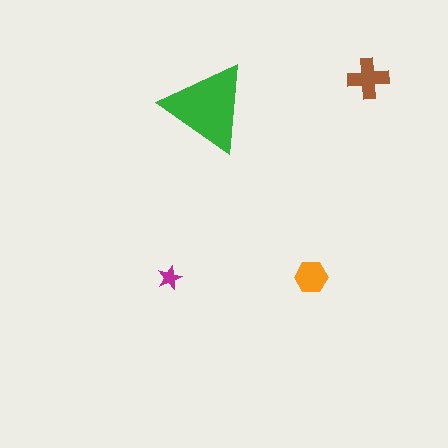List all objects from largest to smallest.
The green triangle, the brown cross, the orange hexagon, the magenta star.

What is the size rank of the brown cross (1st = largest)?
2nd.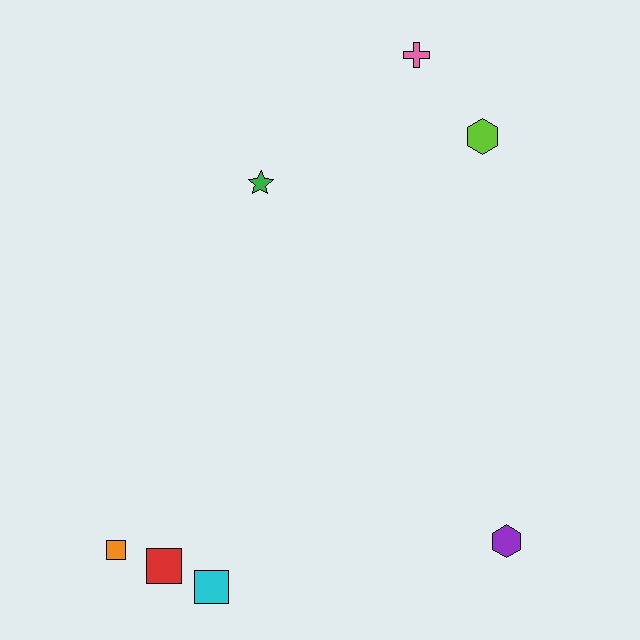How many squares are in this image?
There are 3 squares.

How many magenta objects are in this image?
There are no magenta objects.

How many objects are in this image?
There are 7 objects.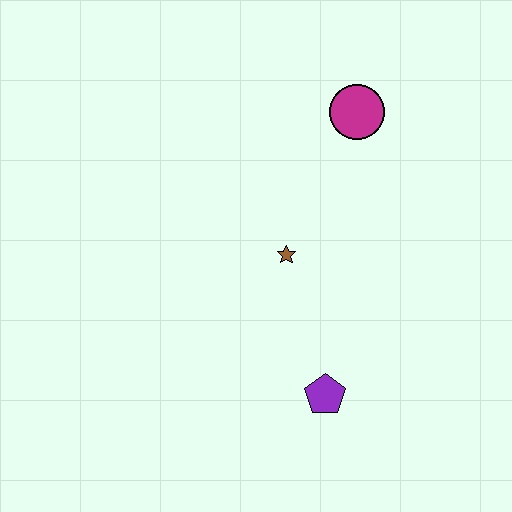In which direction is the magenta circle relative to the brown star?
The magenta circle is above the brown star.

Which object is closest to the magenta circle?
The brown star is closest to the magenta circle.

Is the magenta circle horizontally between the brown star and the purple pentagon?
No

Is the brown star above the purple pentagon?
Yes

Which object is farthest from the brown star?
The magenta circle is farthest from the brown star.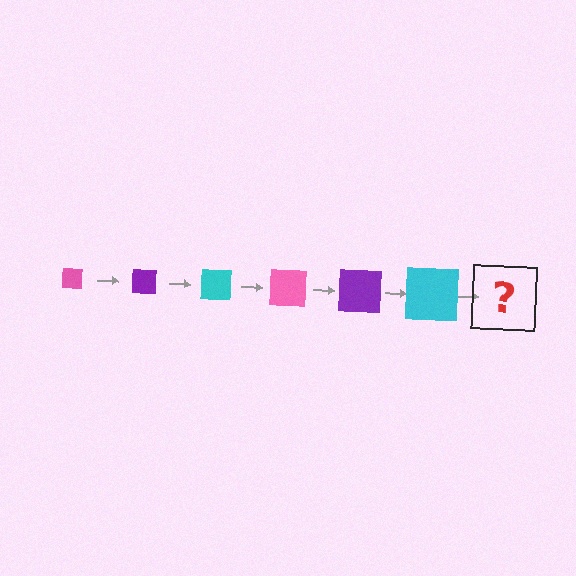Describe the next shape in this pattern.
It should be a pink square, larger than the previous one.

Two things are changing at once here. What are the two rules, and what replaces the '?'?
The two rules are that the square grows larger each step and the color cycles through pink, purple, and cyan. The '?' should be a pink square, larger than the previous one.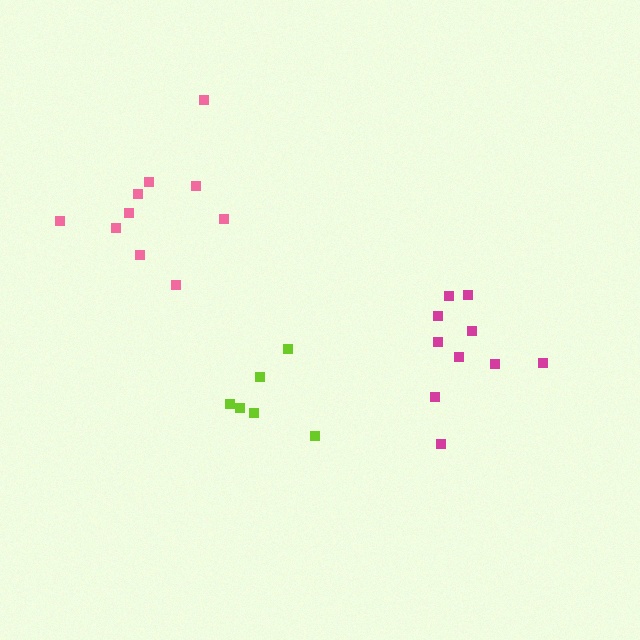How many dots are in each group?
Group 1: 6 dots, Group 2: 10 dots, Group 3: 10 dots (26 total).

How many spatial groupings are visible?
There are 3 spatial groupings.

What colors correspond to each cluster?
The clusters are colored: lime, pink, magenta.